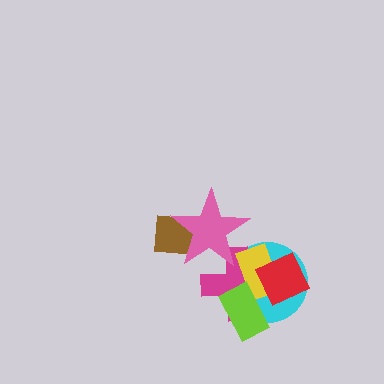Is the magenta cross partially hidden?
Yes, it is partially covered by another shape.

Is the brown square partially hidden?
Yes, it is partially covered by another shape.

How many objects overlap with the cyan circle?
4 objects overlap with the cyan circle.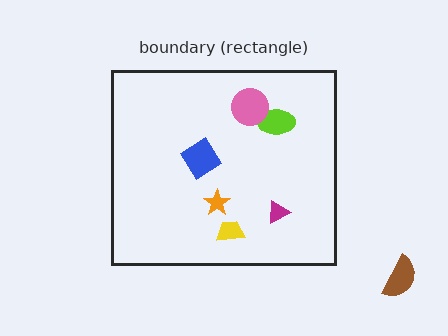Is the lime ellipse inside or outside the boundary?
Inside.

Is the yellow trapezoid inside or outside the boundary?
Inside.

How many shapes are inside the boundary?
6 inside, 1 outside.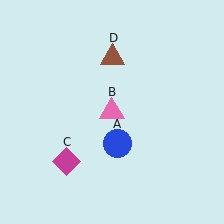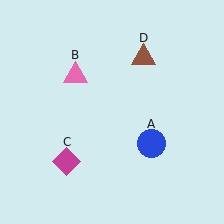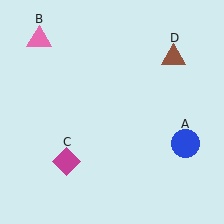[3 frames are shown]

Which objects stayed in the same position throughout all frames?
Magenta diamond (object C) remained stationary.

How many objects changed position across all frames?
3 objects changed position: blue circle (object A), pink triangle (object B), brown triangle (object D).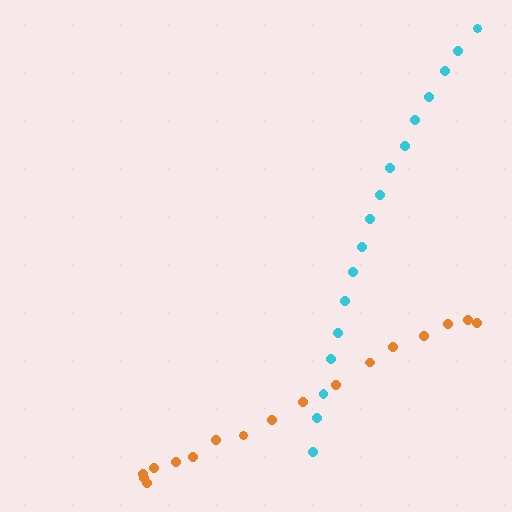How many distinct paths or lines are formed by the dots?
There are 2 distinct paths.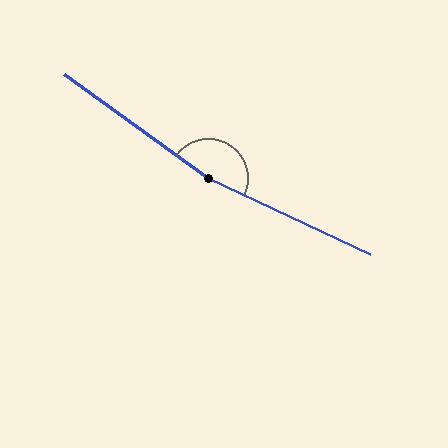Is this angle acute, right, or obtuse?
It is obtuse.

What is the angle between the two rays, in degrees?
Approximately 169 degrees.